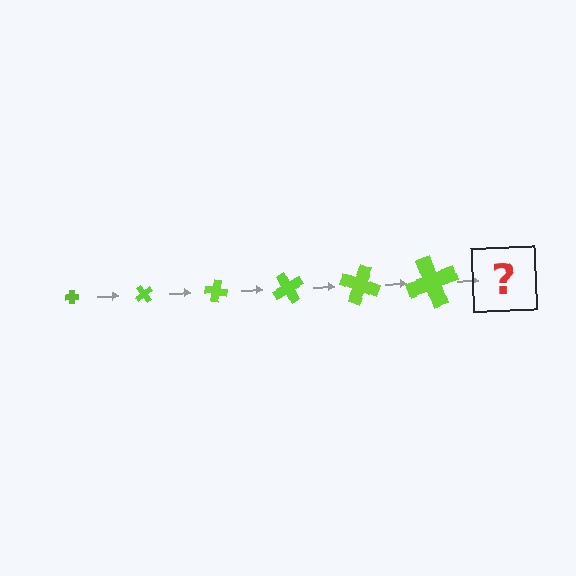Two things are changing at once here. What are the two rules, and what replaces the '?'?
The two rules are that the cross grows larger each step and it rotates 50 degrees each step. The '?' should be a cross, larger than the previous one and rotated 300 degrees from the start.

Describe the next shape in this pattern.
It should be a cross, larger than the previous one and rotated 300 degrees from the start.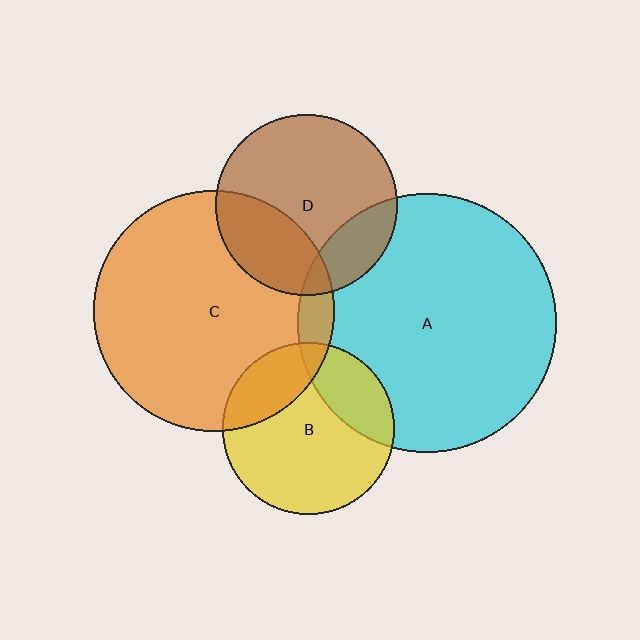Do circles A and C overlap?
Yes.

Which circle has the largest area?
Circle A (cyan).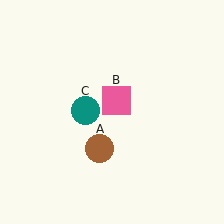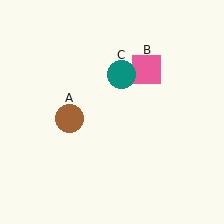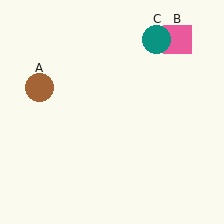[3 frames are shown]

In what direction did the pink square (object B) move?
The pink square (object B) moved up and to the right.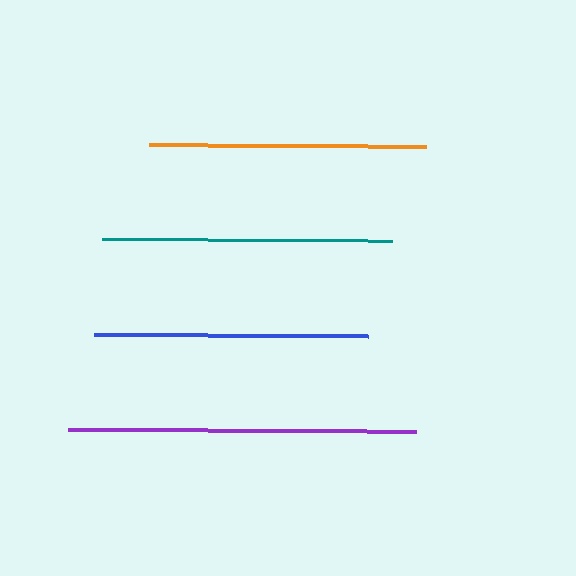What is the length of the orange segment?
The orange segment is approximately 277 pixels long.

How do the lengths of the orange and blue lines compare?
The orange and blue lines are approximately the same length.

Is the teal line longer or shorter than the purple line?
The purple line is longer than the teal line.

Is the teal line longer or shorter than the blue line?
The teal line is longer than the blue line.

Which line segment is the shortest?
The blue line is the shortest at approximately 275 pixels.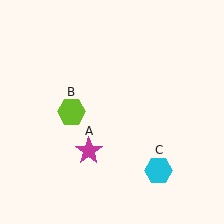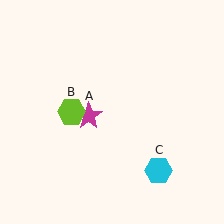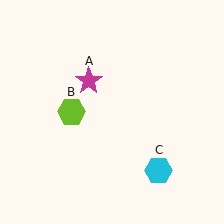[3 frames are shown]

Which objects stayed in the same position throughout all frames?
Lime hexagon (object B) and cyan hexagon (object C) remained stationary.